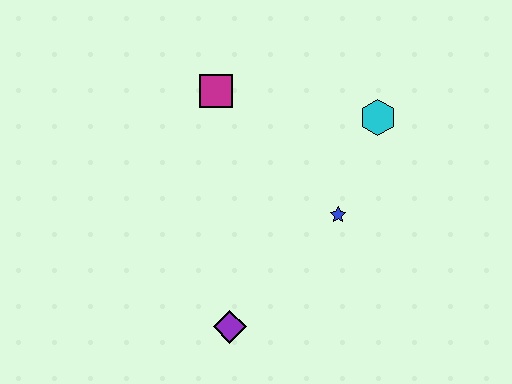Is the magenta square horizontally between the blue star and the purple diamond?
No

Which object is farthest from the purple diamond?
The cyan hexagon is farthest from the purple diamond.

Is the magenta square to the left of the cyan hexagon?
Yes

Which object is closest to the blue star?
The cyan hexagon is closest to the blue star.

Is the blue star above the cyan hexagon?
No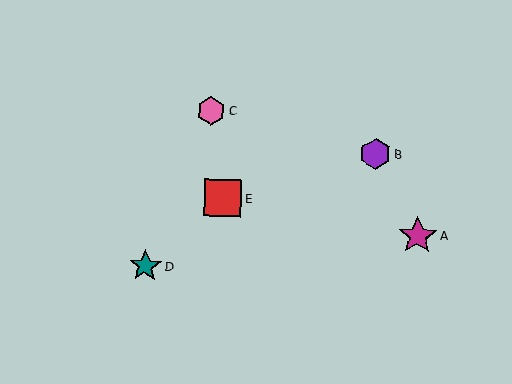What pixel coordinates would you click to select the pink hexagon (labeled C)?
Click at (211, 111) to select the pink hexagon C.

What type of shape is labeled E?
Shape E is a red square.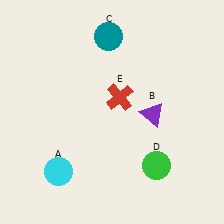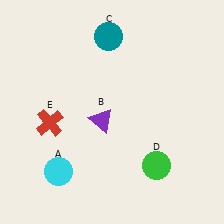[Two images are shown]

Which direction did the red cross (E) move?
The red cross (E) moved left.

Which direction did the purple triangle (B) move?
The purple triangle (B) moved left.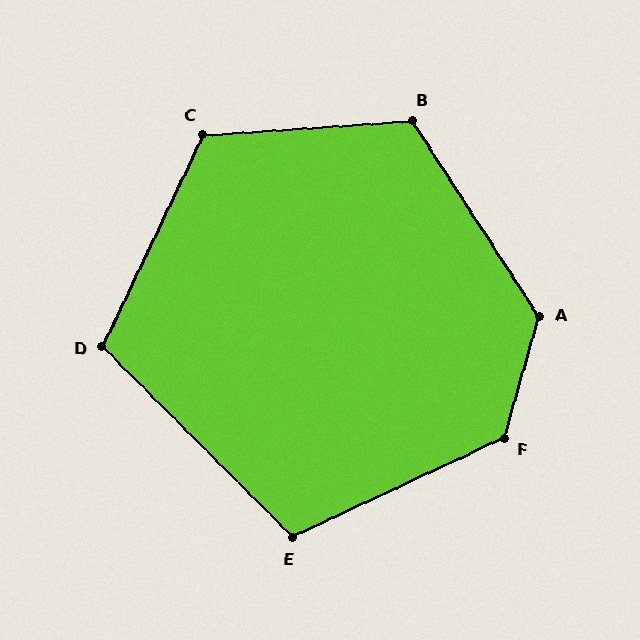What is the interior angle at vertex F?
Approximately 131 degrees (obtuse).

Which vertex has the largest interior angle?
A, at approximately 131 degrees.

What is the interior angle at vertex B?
Approximately 119 degrees (obtuse).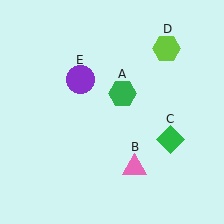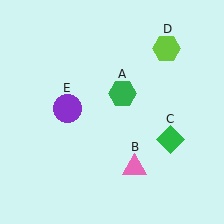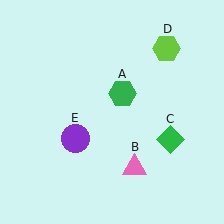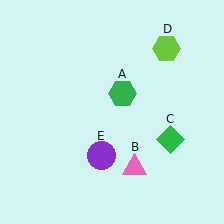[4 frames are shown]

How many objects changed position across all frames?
1 object changed position: purple circle (object E).